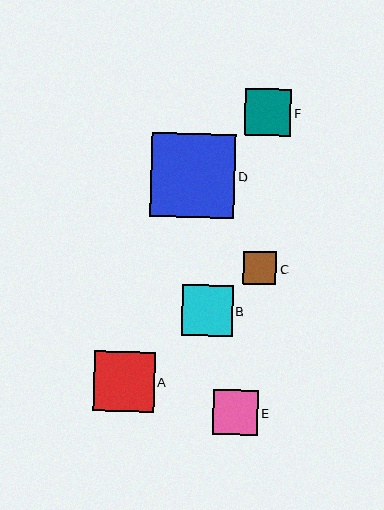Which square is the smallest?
Square C is the smallest with a size of approximately 33 pixels.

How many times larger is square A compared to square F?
Square A is approximately 1.3 times the size of square F.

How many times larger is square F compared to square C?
Square F is approximately 1.4 times the size of square C.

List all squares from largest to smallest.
From largest to smallest: D, A, B, F, E, C.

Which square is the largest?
Square D is the largest with a size of approximately 84 pixels.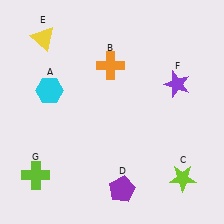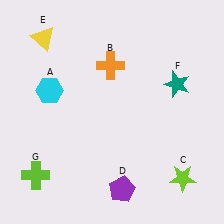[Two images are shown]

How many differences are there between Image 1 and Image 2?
There is 1 difference between the two images.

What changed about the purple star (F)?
In Image 1, F is purple. In Image 2, it changed to teal.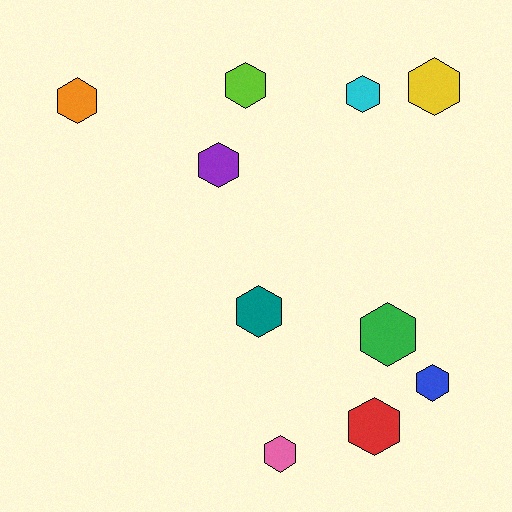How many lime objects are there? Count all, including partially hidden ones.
There is 1 lime object.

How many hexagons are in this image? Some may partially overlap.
There are 10 hexagons.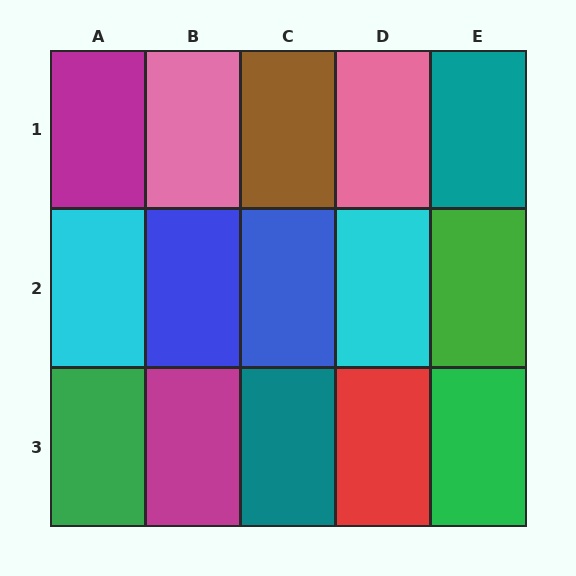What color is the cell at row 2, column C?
Blue.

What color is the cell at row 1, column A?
Magenta.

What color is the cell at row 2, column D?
Cyan.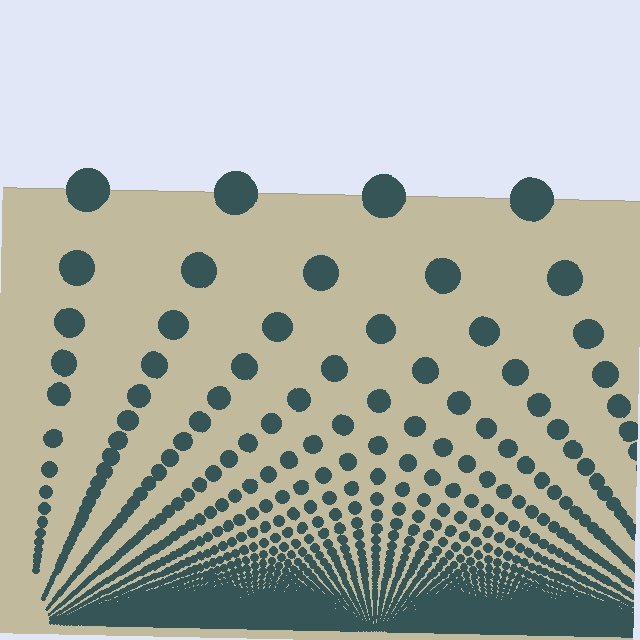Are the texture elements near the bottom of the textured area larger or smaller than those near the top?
Smaller. The gradient is inverted — elements near the bottom are smaller and denser.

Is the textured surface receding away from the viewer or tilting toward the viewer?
The surface appears to tilt toward the viewer. Texture elements get larger and sparser toward the top.